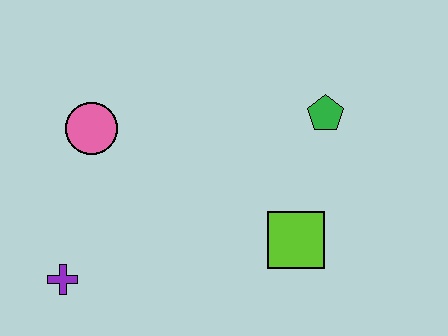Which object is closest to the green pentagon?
The lime square is closest to the green pentagon.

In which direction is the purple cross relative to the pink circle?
The purple cross is below the pink circle.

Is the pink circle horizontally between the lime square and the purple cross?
Yes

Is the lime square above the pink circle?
No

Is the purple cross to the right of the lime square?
No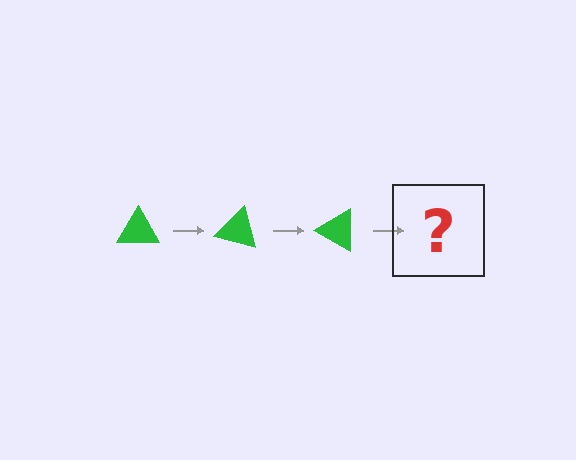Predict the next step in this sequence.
The next step is a green triangle rotated 45 degrees.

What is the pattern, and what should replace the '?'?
The pattern is that the triangle rotates 15 degrees each step. The '?' should be a green triangle rotated 45 degrees.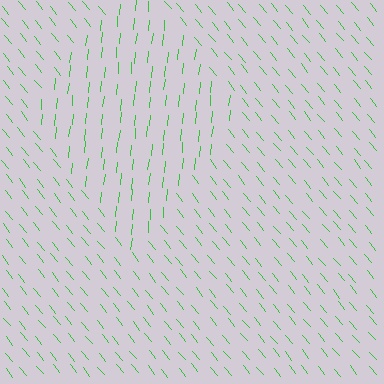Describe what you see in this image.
The image is filled with small green line segments. A diamond region in the image has lines oriented differently from the surrounding lines, creating a visible texture boundary.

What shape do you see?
I see a diamond.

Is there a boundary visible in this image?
Yes, there is a texture boundary formed by a change in line orientation.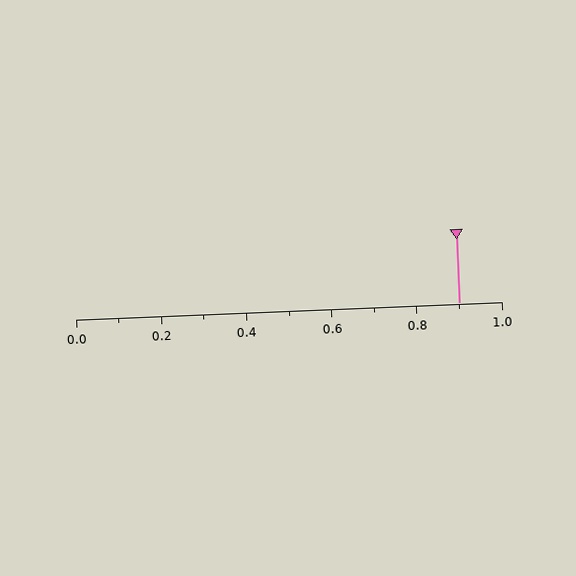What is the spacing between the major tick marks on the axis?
The major ticks are spaced 0.2 apart.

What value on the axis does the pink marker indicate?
The marker indicates approximately 0.9.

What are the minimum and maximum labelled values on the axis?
The axis runs from 0.0 to 1.0.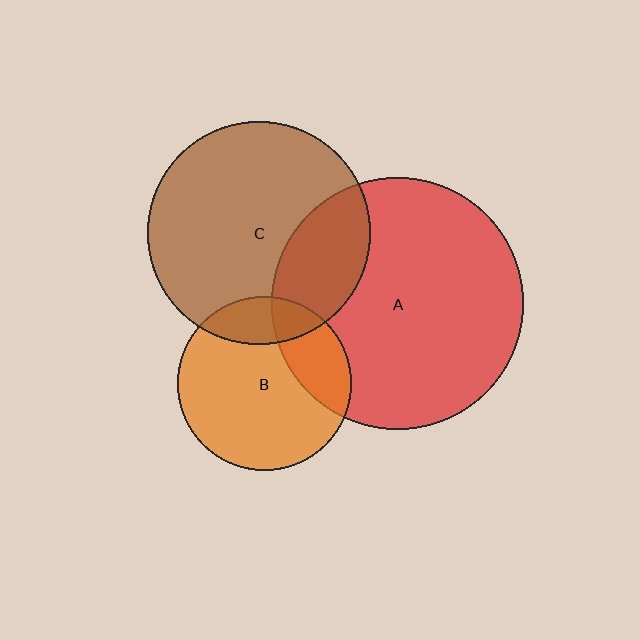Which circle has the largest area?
Circle A (red).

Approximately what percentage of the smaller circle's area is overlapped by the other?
Approximately 25%.